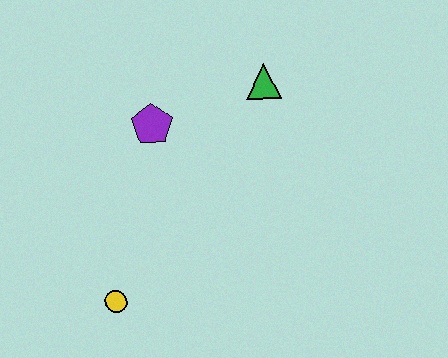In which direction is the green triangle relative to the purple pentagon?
The green triangle is to the right of the purple pentagon.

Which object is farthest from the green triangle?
The yellow circle is farthest from the green triangle.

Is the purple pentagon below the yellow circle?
No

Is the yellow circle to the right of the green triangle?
No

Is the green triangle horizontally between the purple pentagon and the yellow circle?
No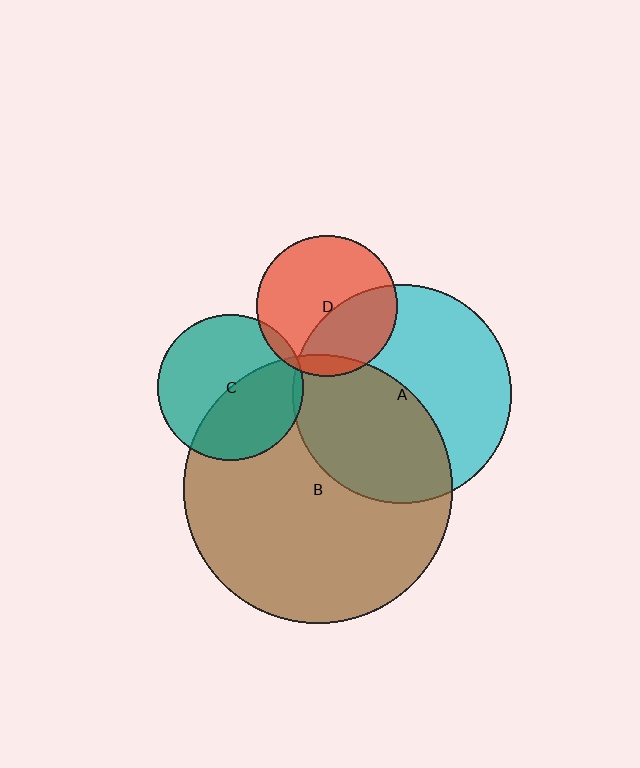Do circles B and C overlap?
Yes.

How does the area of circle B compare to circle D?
Approximately 3.7 times.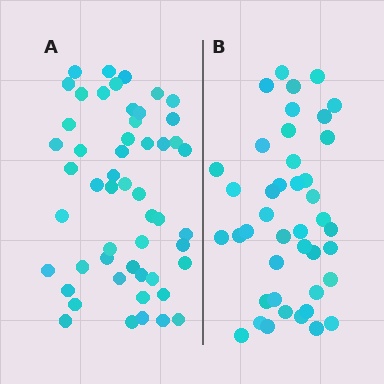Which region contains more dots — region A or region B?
Region A (the left region) has more dots.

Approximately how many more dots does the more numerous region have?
Region A has roughly 10 or so more dots than region B.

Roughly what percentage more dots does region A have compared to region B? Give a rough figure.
About 25% more.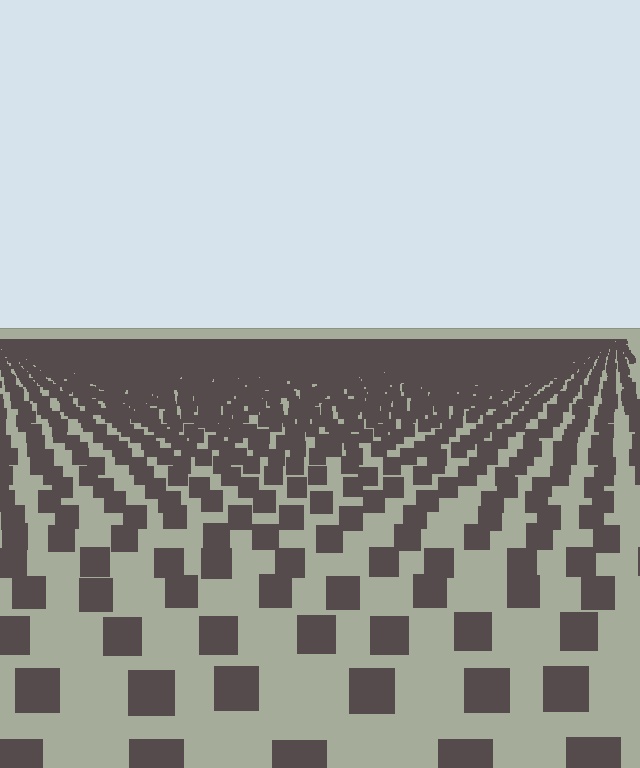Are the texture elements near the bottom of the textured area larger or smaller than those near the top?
Larger. Near the bottom, elements are closer to the viewer and appear at a bigger on-screen size.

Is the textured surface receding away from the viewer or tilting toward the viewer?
The surface is receding away from the viewer. Texture elements get smaller and denser toward the top.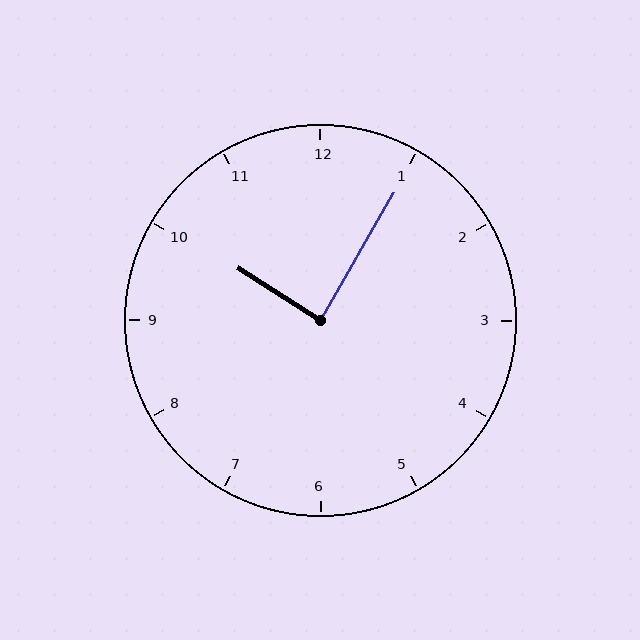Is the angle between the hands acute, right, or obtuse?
It is right.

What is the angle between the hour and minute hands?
Approximately 88 degrees.